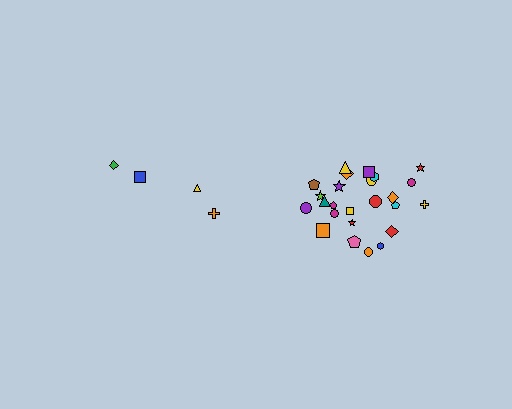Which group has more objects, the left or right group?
The right group.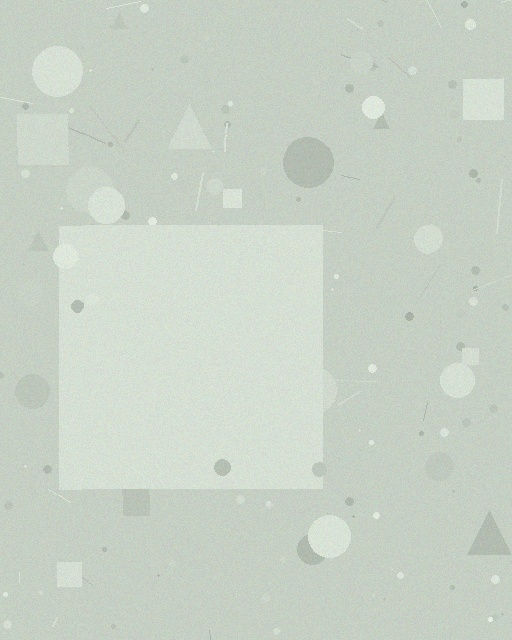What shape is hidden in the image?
A square is hidden in the image.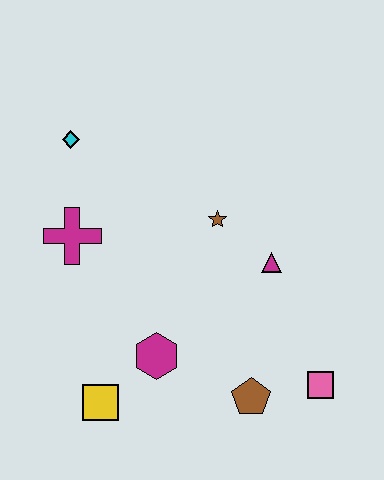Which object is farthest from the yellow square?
The cyan diamond is farthest from the yellow square.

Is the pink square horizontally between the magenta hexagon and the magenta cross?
No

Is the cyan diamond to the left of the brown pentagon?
Yes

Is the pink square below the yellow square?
No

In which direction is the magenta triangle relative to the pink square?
The magenta triangle is above the pink square.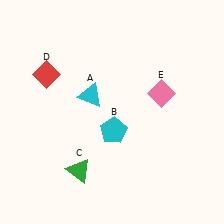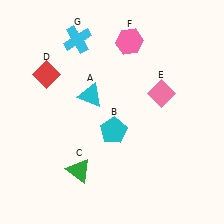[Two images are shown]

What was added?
A pink hexagon (F), a cyan cross (G) were added in Image 2.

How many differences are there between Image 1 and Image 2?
There are 2 differences between the two images.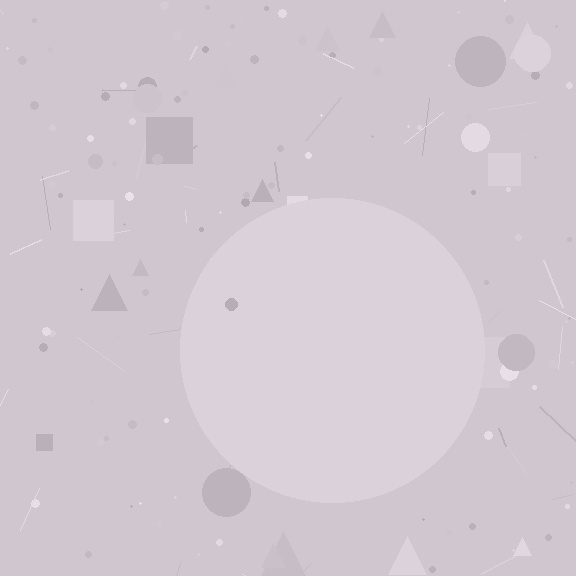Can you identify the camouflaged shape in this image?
The camouflaged shape is a circle.